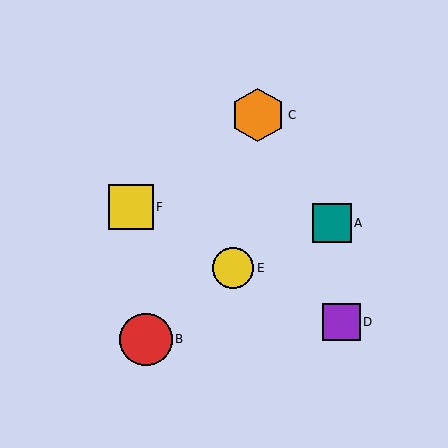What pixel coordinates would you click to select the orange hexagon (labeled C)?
Click at (258, 115) to select the orange hexagon C.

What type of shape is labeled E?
Shape E is a yellow circle.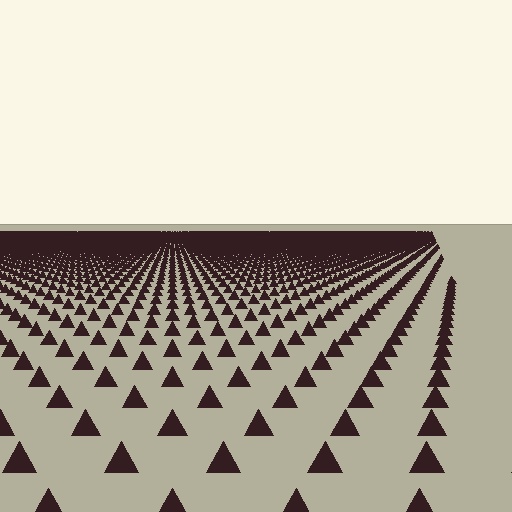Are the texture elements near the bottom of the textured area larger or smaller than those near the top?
Larger. Near the bottom, elements are closer to the viewer and appear at a bigger on-screen size.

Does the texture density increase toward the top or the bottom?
Density increases toward the top.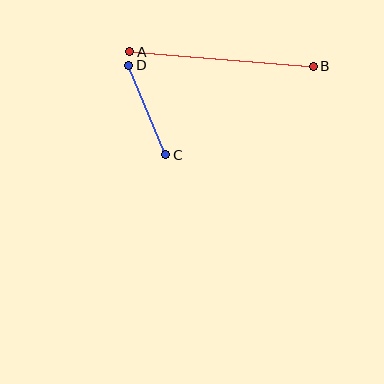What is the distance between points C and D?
The distance is approximately 97 pixels.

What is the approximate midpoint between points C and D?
The midpoint is at approximately (147, 110) pixels.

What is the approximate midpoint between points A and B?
The midpoint is at approximately (221, 59) pixels.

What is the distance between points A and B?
The distance is approximately 184 pixels.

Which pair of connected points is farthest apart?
Points A and B are farthest apart.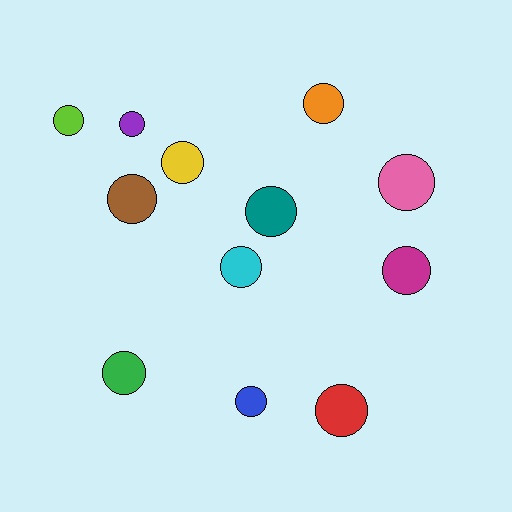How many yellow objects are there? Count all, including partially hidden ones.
There is 1 yellow object.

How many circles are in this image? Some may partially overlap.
There are 12 circles.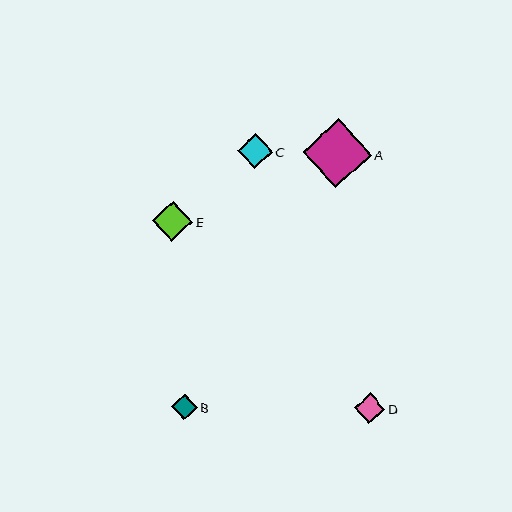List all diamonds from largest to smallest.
From largest to smallest: A, E, C, D, B.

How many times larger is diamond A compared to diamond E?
Diamond A is approximately 1.7 times the size of diamond E.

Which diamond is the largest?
Diamond A is the largest with a size of approximately 69 pixels.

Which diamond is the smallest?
Diamond B is the smallest with a size of approximately 26 pixels.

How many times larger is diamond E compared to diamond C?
Diamond E is approximately 1.1 times the size of diamond C.